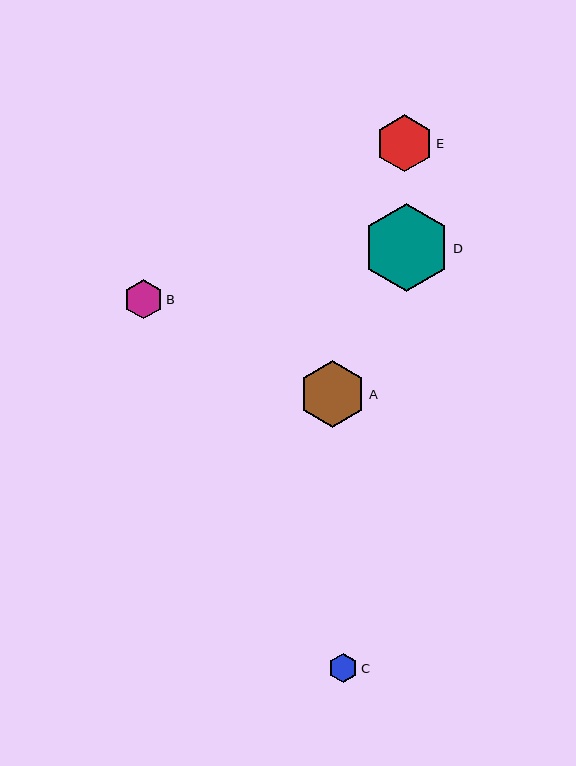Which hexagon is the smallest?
Hexagon C is the smallest with a size of approximately 29 pixels.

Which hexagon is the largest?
Hexagon D is the largest with a size of approximately 88 pixels.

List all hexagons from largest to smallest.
From largest to smallest: D, A, E, B, C.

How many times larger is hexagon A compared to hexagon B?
Hexagon A is approximately 1.7 times the size of hexagon B.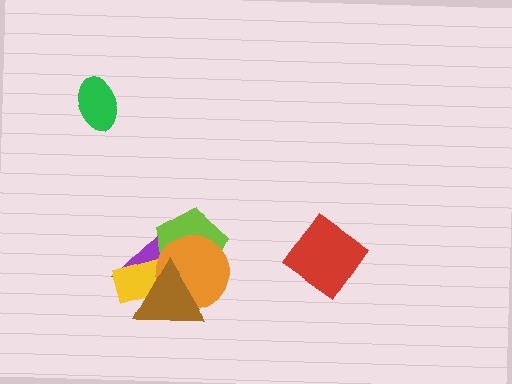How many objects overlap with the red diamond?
0 objects overlap with the red diamond.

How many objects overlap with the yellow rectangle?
4 objects overlap with the yellow rectangle.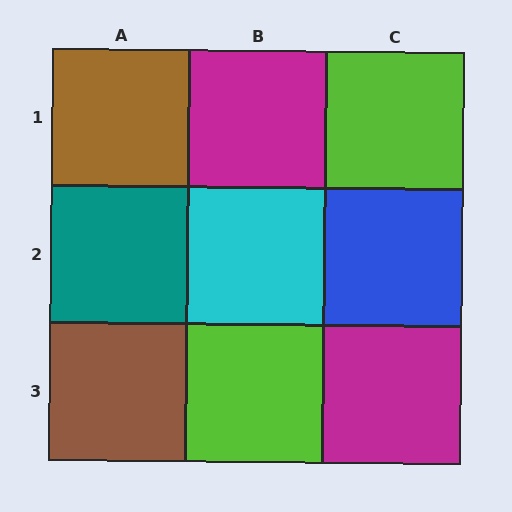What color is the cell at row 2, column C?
Blue.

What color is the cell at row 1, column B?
Magenta.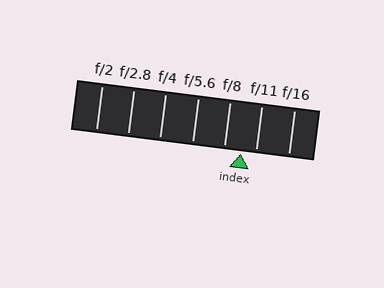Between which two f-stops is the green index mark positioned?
The index mark is between f/8 and f/11.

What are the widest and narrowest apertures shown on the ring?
The widest aperture shown is f/2 and the narrowest is f/16.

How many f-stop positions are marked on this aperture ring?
There are 7 f-stop positions marked.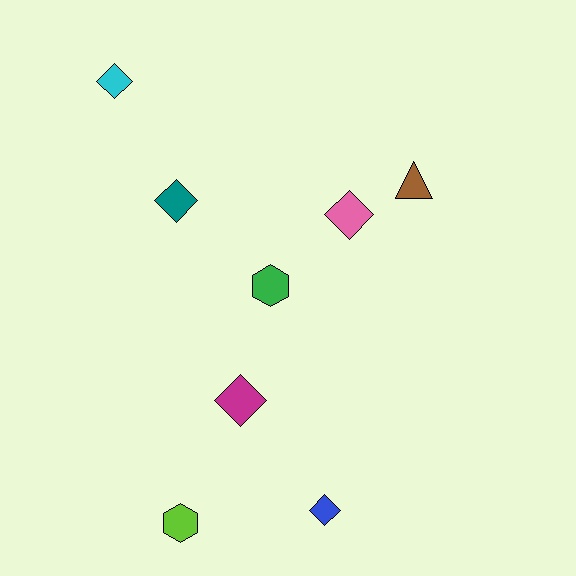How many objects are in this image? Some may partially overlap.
There are 8 objects.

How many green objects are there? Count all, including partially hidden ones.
There is 1 green object.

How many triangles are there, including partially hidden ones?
There is 1 triangle.